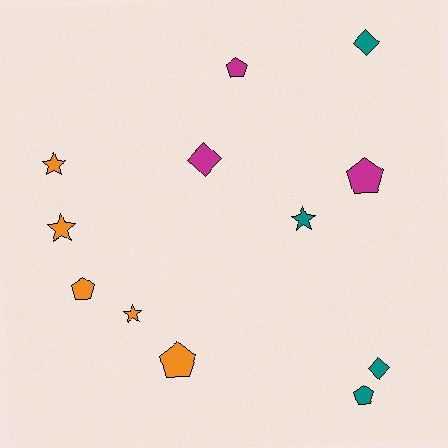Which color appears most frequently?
Orange, with 5 objects.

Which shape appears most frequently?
Pentagon, with 5 objects.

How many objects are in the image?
There are 12 objects.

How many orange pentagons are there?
There are 2 orange pentagons.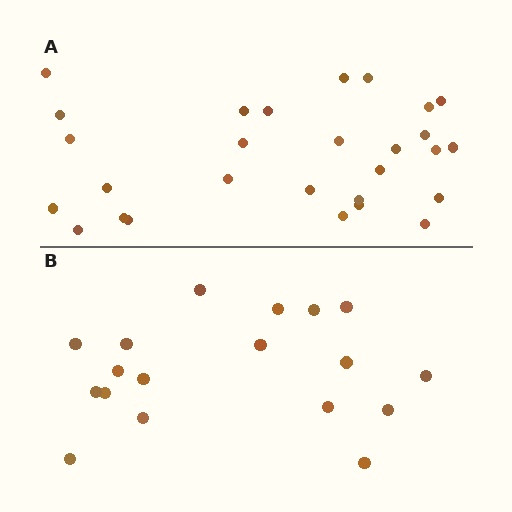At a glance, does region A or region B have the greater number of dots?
Region A (the top region) has more dots.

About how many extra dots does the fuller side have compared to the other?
Region A has roughly 10 or so more dots than region B.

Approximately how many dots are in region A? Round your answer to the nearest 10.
About 30 dots. (The exact count is 28, which rounds to 30.)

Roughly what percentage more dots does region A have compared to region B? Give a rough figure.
About 55% more.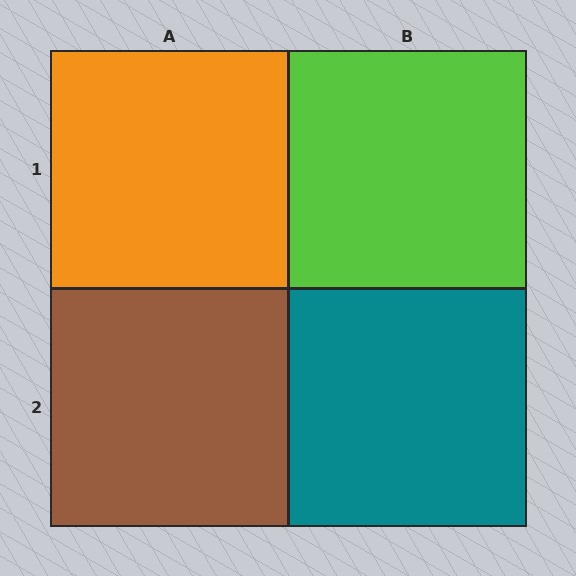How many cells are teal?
1 cell is teal.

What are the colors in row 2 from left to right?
Brown, teal.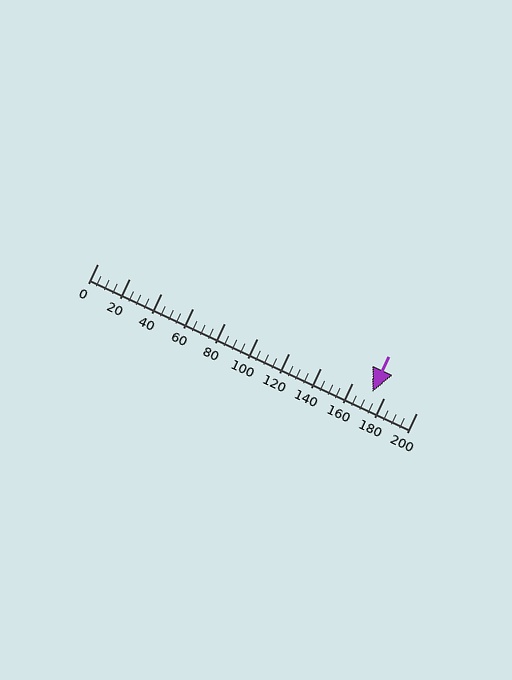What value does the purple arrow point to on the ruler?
The purple arrow points to approximately 172.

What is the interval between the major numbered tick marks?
The major tick marks are spaced 20 units apart.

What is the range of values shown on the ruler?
The ruler shows values from 0 to 200.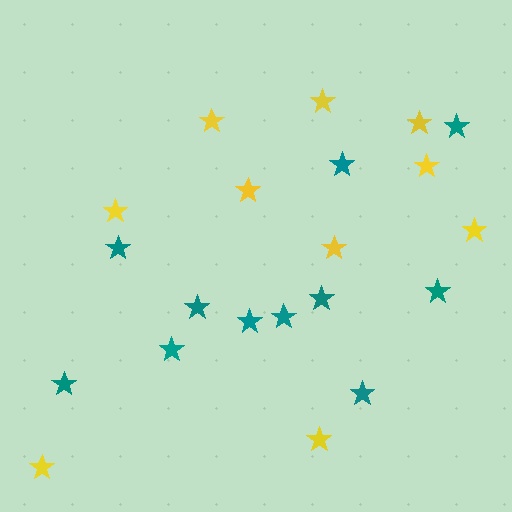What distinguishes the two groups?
There are 2 groups: one group of yellow stars (10) and one group of teal stars (11).